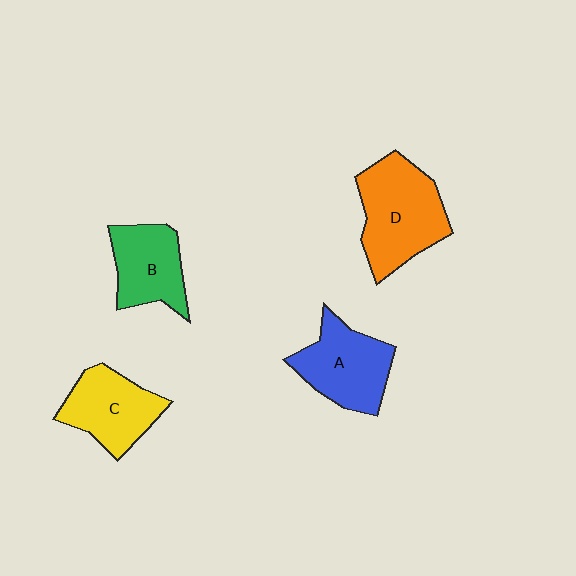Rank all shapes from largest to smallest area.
From largest to smallest: D (orange), A (blue), C (yellow), B (green).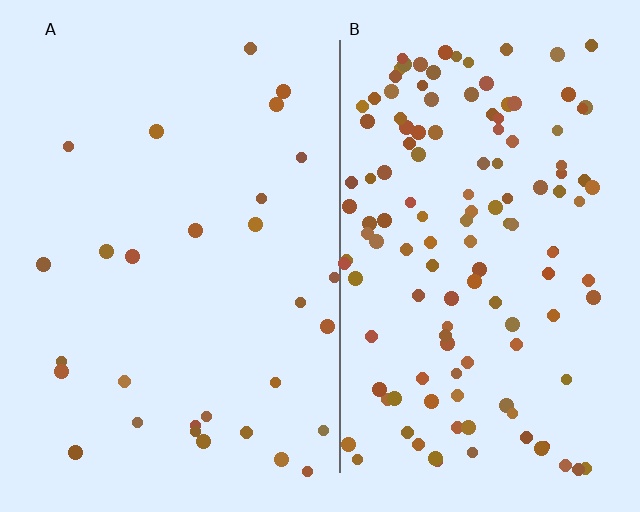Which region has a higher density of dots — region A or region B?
B (the right).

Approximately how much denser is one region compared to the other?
Approximately 4.4× — region B over region A.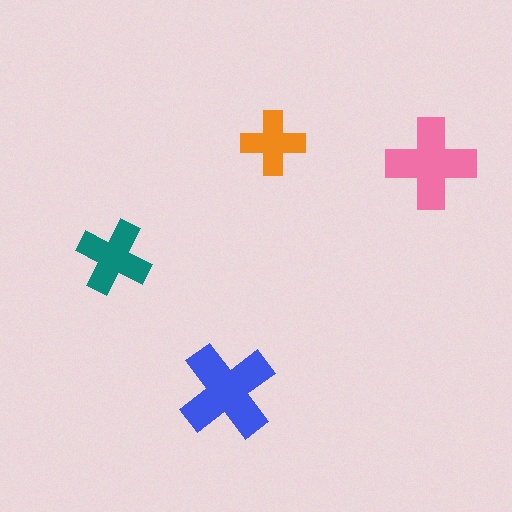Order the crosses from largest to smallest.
the blue one, the pink one, the teal one, the orange one.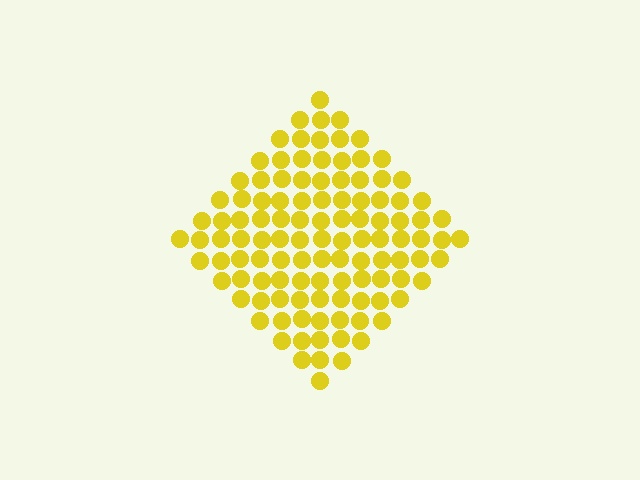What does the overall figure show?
The overall figure shows a diamond.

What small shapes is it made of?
It is made of small circles.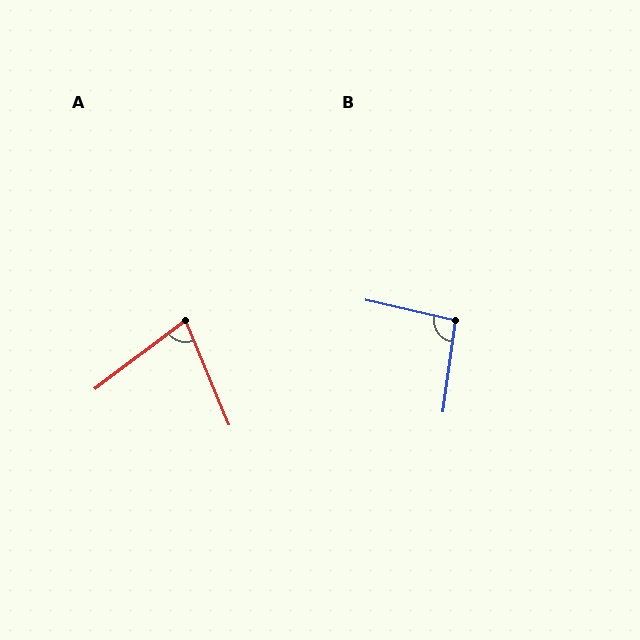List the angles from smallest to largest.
A (75°), B (95°).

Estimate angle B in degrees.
Approximately 95 degrees.